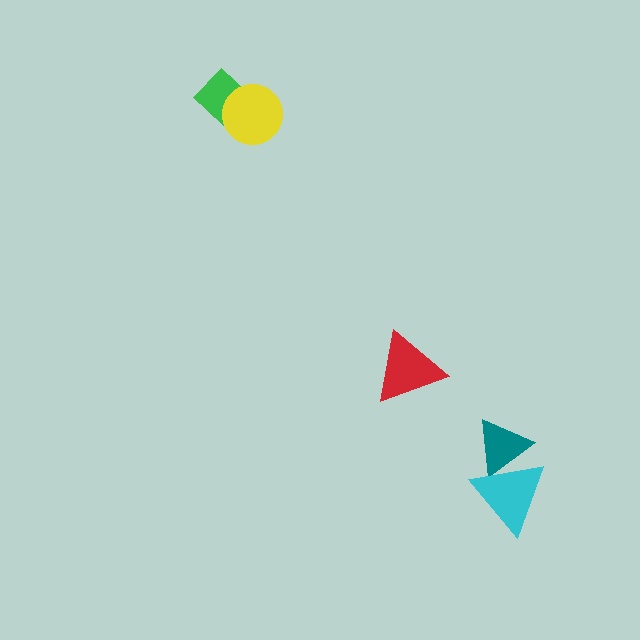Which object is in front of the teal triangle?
The cyan triangle is in front of the teal triangle.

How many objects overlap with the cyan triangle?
1 object overlaps with the cyan triangle.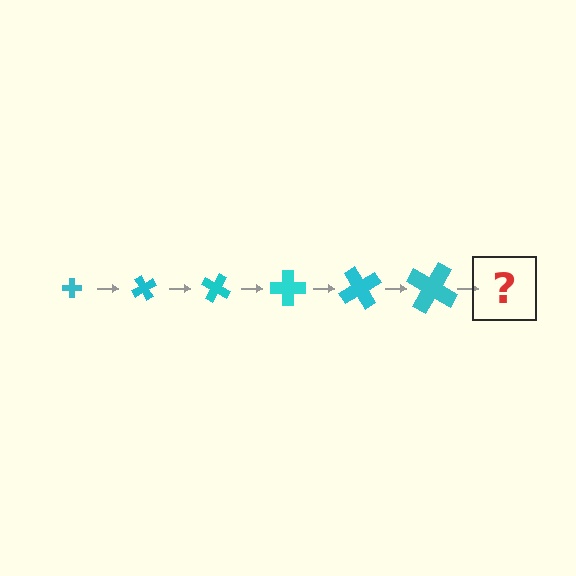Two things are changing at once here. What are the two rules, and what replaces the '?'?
The two rules are that the cross grows larger each step and it rotates 60 degrees each step. The '?' should be a cross, larger than the previous one and rotated 360 degrees from the start.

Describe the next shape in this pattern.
It should be a cross, larger than the previous one and rotated 360 degrees from the start.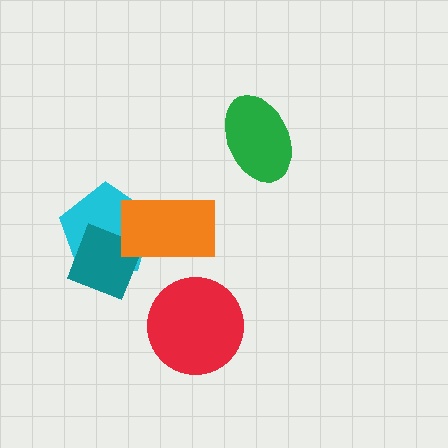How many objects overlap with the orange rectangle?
2 objects overlap with the orange rectangle.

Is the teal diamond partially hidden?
Yes, it is partially covered by another shape.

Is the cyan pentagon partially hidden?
Yes, it is partially covered by another shape.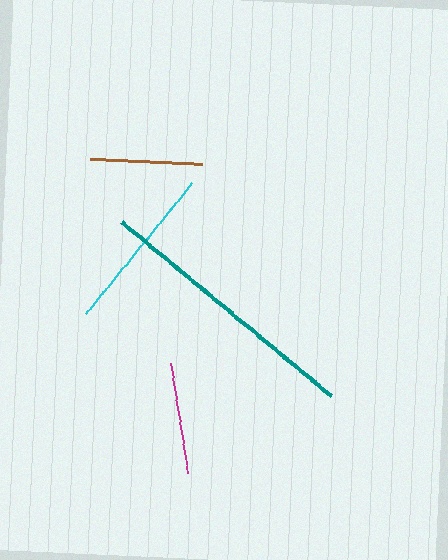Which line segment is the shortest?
The magenta line is the shortest at approximately 112 pixels.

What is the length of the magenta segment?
The magenta segment is approximately 112 pixels long.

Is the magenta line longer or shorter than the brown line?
The brown line is longer than the magenta line.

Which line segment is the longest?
The teal line is the longest at approximately 272 pixels.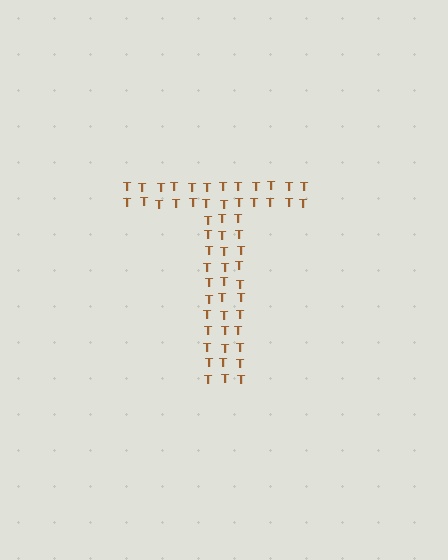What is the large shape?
The large shape is the letter T.